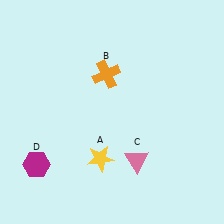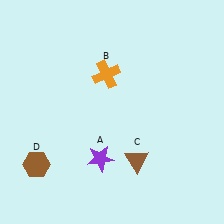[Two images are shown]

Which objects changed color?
A changed from yellow to purple. C changed from pink to brown. D changed from magenta to brown.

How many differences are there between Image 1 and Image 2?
There are 3 differences between the two images.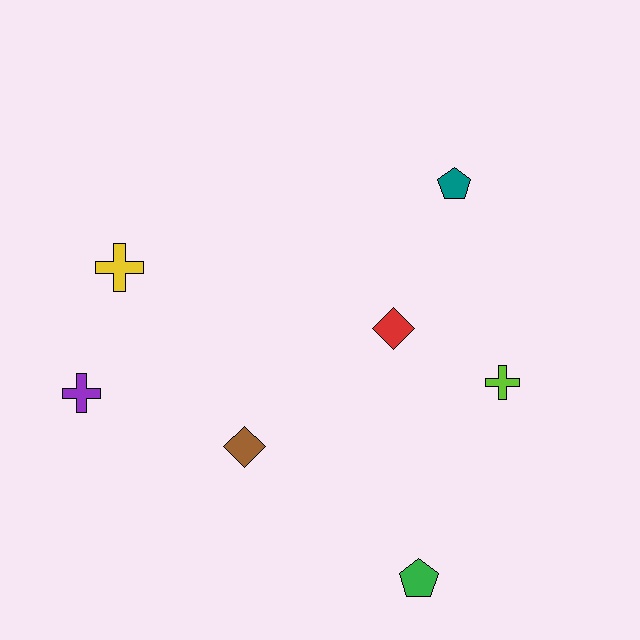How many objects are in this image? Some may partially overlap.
There are 7 objects.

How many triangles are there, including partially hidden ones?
There are no triangles.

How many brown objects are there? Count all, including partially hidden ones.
There is 1 brown object.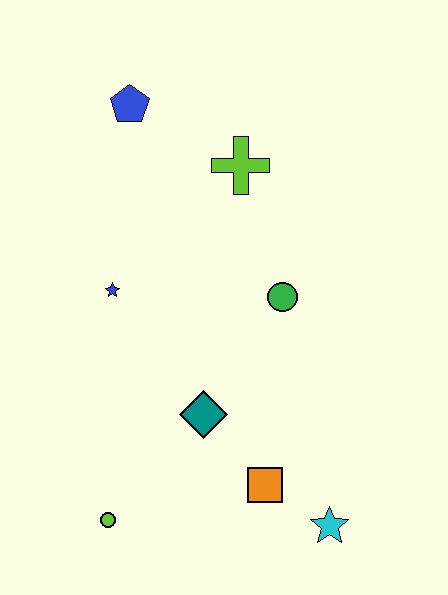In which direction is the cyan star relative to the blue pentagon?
The cyan star is below the blue pentagon.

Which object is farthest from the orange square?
The blue pentagon is farthest from the orange square.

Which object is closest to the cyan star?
The orange square is closest to the cyan star.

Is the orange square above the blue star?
No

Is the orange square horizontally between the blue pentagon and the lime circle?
No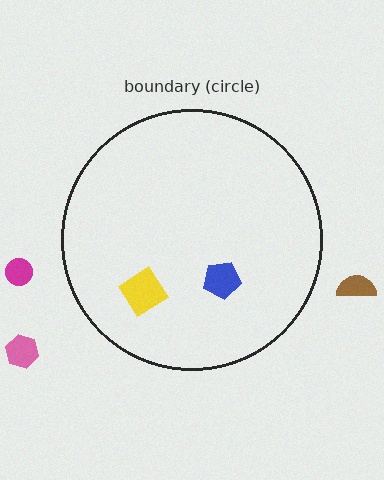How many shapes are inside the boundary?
2 inside, 3 outside.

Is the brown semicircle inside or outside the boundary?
Outside.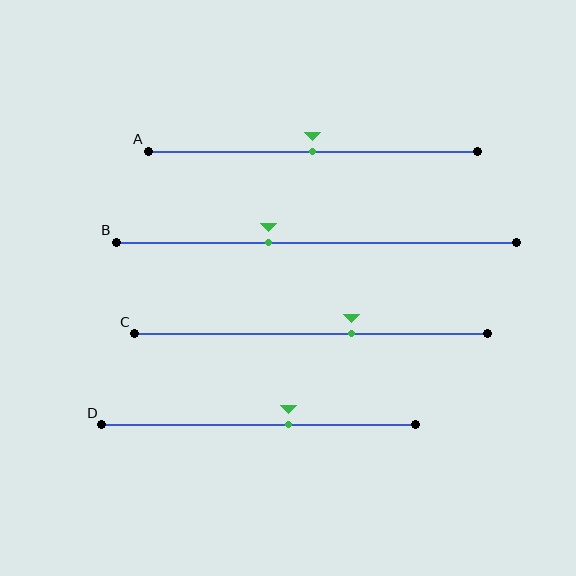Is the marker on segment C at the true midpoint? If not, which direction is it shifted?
No, the marker on segment C is shifted to the right by about 11% of the segment length.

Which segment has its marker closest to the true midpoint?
Segment A has its marker closest to the true midpoint.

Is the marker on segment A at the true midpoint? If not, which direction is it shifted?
Yes, the marker on segment A is at the true midpoint.